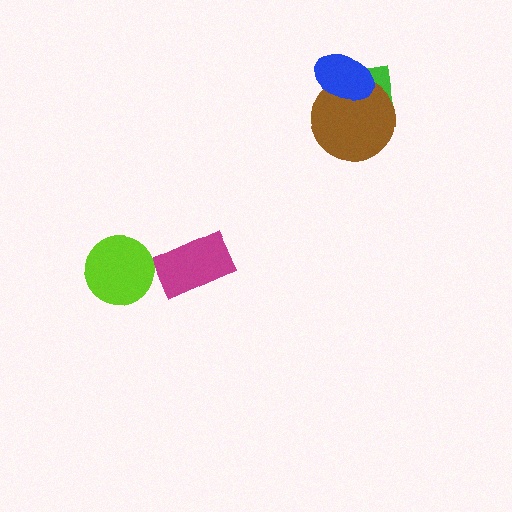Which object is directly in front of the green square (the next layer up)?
The brown circle is directly in front of the green square.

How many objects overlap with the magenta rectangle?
0 objects overlap with the magenta rectangle.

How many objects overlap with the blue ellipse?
2 objects overlap with the blue ellipse.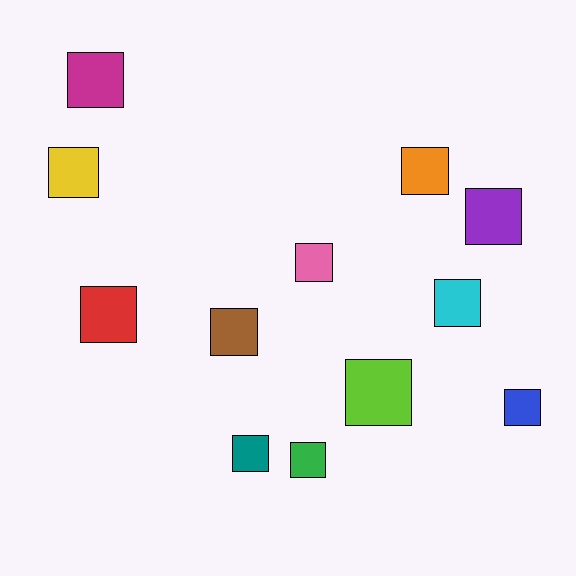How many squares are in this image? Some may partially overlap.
There are 12 squares.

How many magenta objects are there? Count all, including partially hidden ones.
There is 1 magenta object.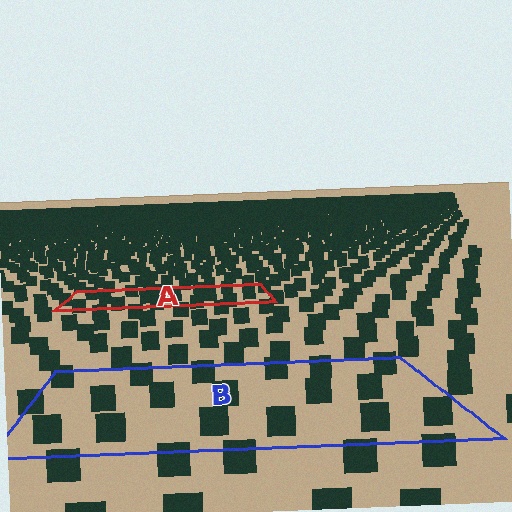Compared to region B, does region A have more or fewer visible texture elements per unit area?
Region A has more texture elements per unit area — they are packed more densely because it is farther away.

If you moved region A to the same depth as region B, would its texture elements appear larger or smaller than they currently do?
They would appear larger. At a closer depth, the same texture elements are projected at a bigger on-screen size.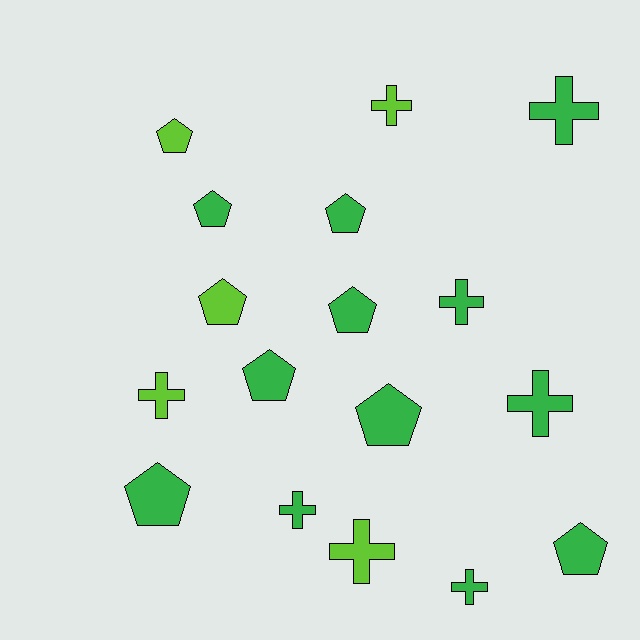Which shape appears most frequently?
Pentagon, with 9 objects.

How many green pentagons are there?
There are 7 green pentagons.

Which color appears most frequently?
Green, with 12 objects.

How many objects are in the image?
There are 17 objects.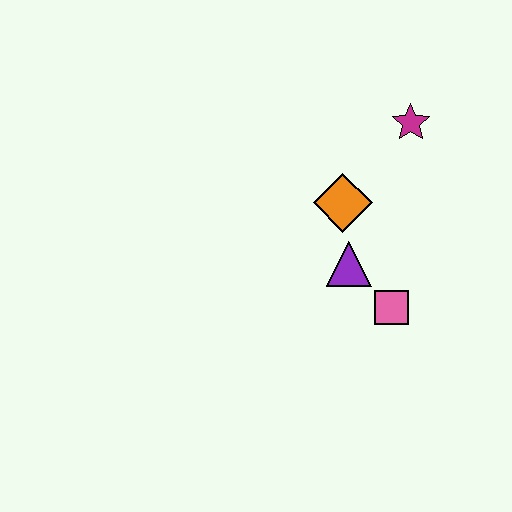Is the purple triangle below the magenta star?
Yes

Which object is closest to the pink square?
The purple triangle is closest to the pink square.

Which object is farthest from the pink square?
The magenta star is farthest from the pink square.